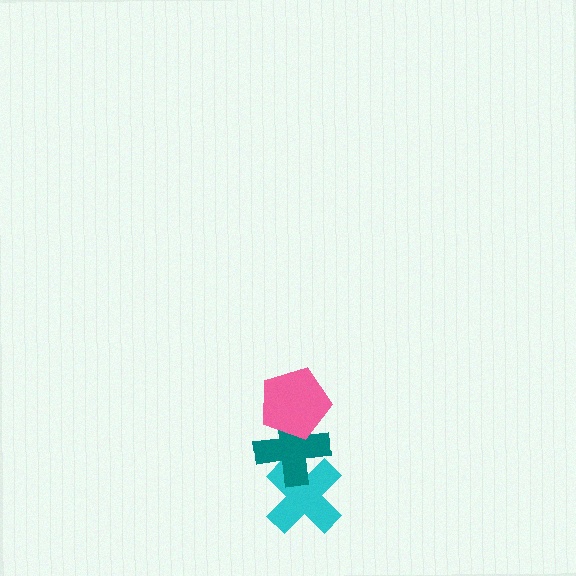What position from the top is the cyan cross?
The cyan cross is 3rd from the top.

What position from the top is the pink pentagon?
The pink pentagon is 1st from the top.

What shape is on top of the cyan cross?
The teal cross is on top of the cyan cross.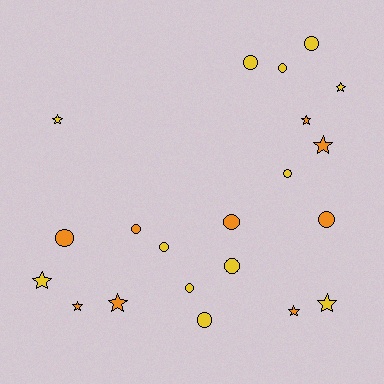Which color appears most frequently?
Yellow, with 12 objects.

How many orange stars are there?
There are 5 orange stars.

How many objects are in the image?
There are 21 objects.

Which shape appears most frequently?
Circle, with 12 objects.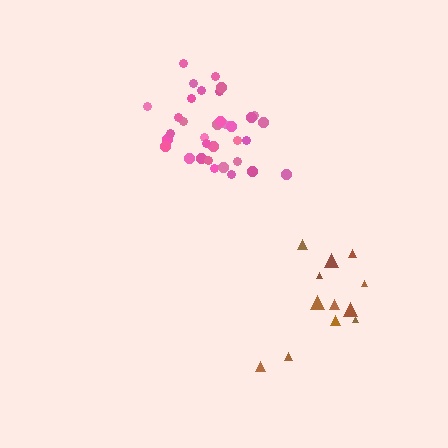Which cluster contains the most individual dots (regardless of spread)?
Pink (34).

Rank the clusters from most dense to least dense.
pink, brown.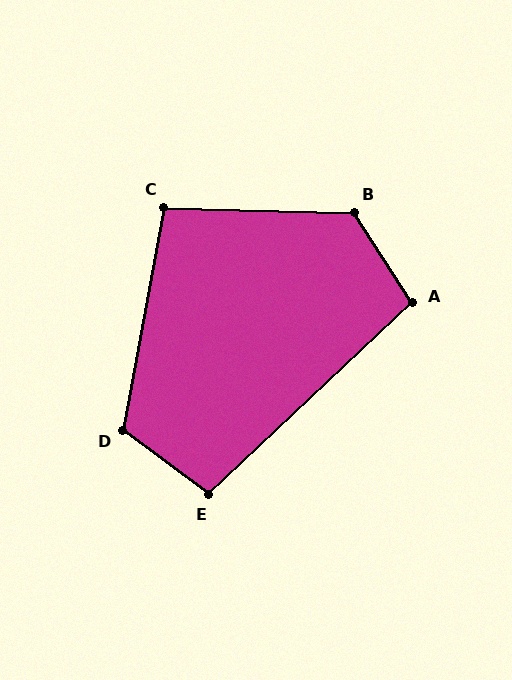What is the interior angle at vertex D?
Approximately 116 degrees (obtuse).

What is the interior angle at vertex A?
Approximately 100 degrees (obtuse).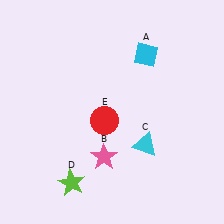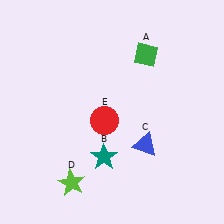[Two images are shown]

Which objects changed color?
A changed from cyan to green. B changed from pink to teal. C changed from cyan to blue.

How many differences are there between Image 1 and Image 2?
There are 3 differences between the two images.